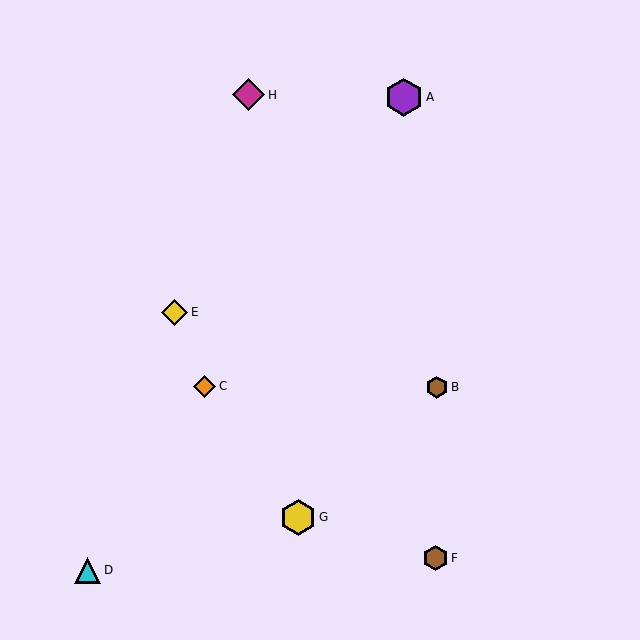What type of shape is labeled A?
Shape A is a purple hexagon.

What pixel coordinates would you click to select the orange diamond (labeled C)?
Click at (204, 387) to select the orange diamond C.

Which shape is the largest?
The purple hexagon (labeled A) is the largest.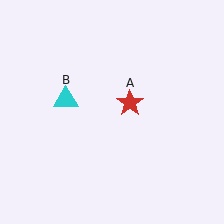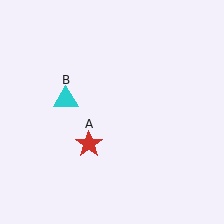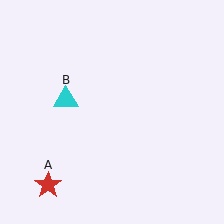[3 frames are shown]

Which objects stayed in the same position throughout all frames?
Cyan triangle (object B) remained stationary.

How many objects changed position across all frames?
1 object changed position: red star (object A).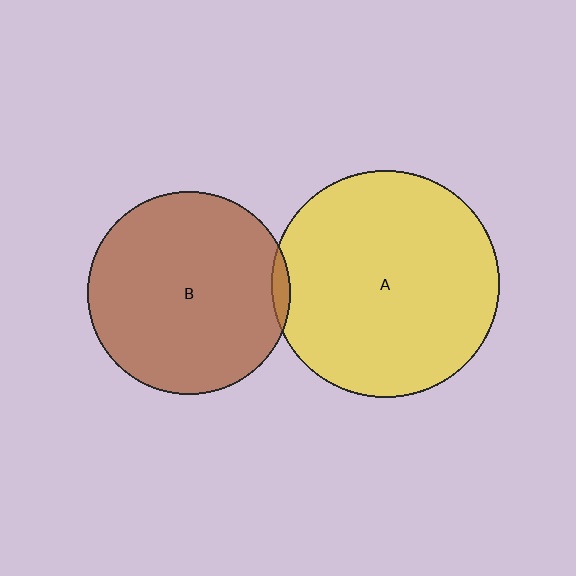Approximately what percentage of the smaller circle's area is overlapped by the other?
Approximately 5%.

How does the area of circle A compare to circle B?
Approximately 1.3 times.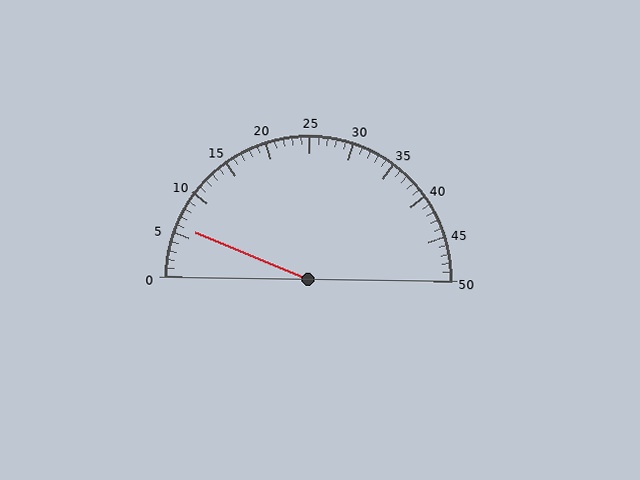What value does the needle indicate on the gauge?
The needle indicates approximately 6.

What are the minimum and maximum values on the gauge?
The gauge ranges from 0 to 50.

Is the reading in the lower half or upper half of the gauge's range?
The reading is in the lower half of the range (0 to 50).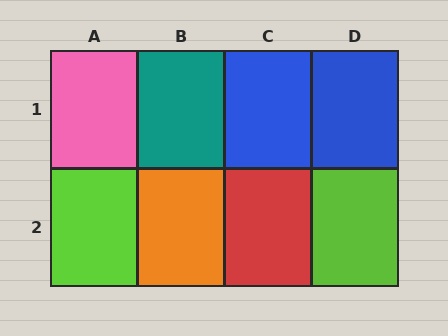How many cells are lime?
2 cells are lime.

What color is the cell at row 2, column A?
Lime.